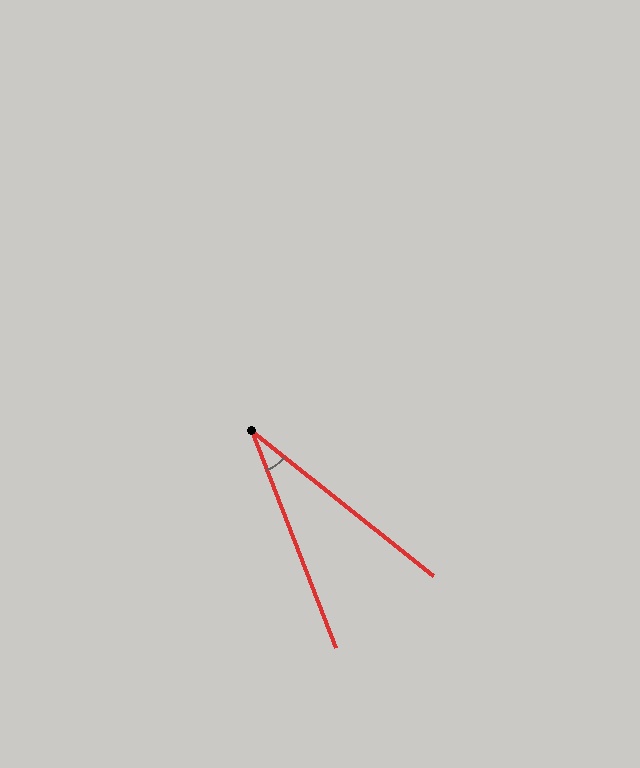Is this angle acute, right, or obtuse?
It is acute.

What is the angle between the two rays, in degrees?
Approximately 30 degrees.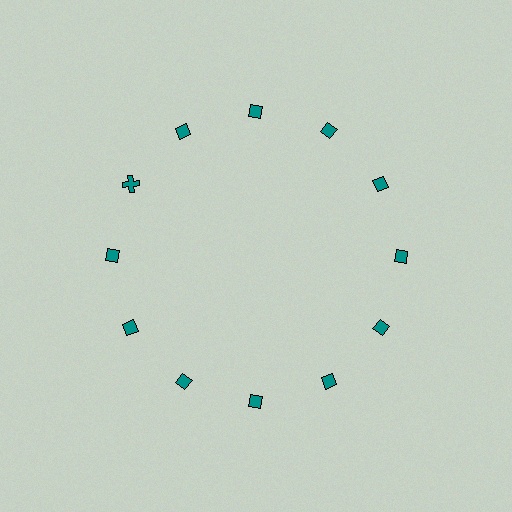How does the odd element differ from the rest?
It has a different shape: cross instead of diamond.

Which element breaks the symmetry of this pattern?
The teal cross at roughly the 10 o'clock position breaks the symmetry. All other shapes are teal diamonds.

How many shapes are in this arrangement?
There are 12 shapes arranged in a ring pattern.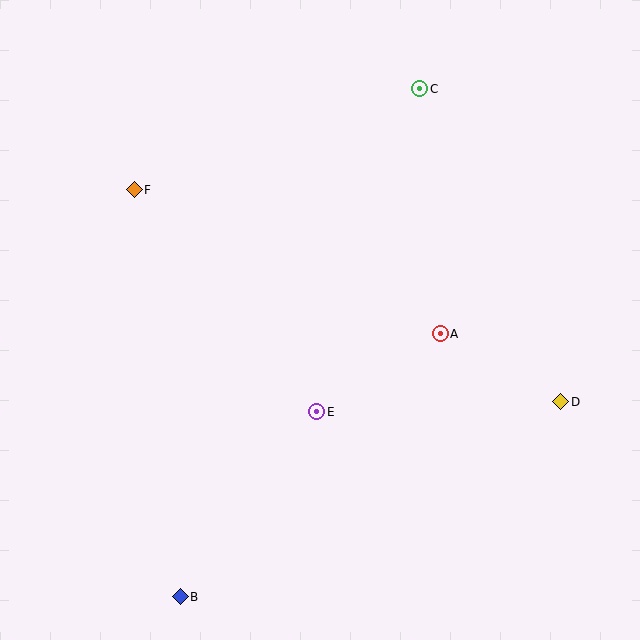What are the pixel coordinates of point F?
Point F is at (134, 190).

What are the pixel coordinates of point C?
Point C is at (420, 89).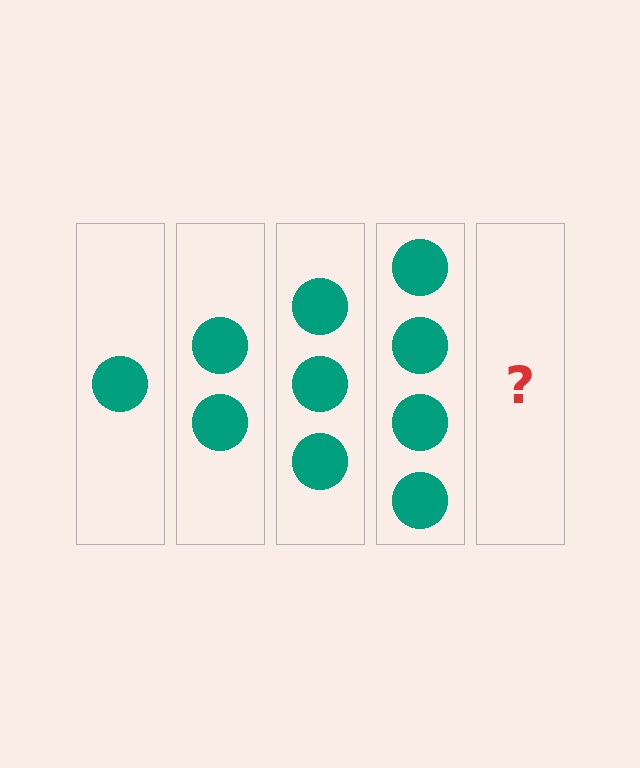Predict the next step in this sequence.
The next step is 5 circles.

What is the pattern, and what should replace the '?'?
The pattern is that each step adds one more circle. The '?' should be 5 circles.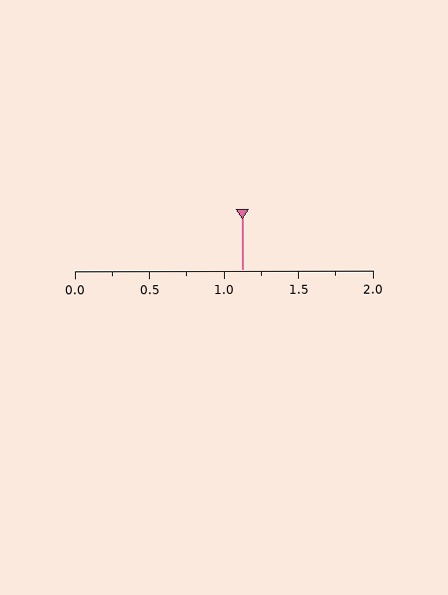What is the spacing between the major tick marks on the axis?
The major ticks are spaced 0.5 apart.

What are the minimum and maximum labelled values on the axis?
The axis runs from 0.0 to 2.0.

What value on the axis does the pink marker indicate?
The marker indicates approximately 1.12.